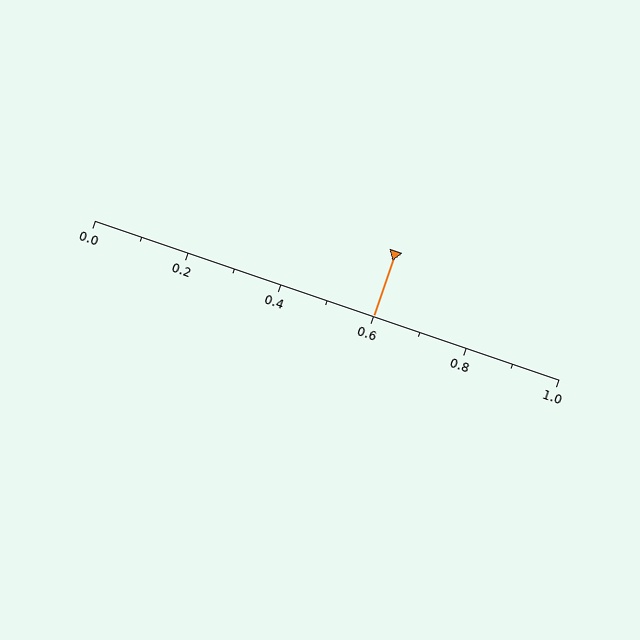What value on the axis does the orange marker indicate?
The marker indicates approximately 0.6.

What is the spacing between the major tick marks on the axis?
The major ticks are spaced 0.2 apart.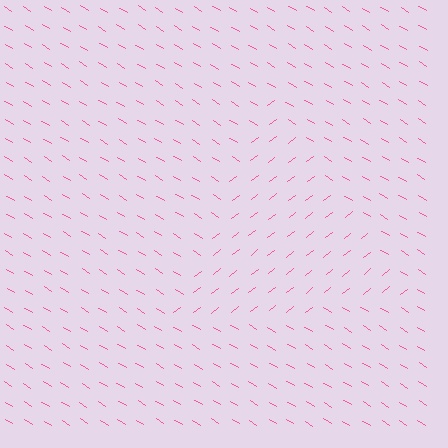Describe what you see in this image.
The image is filled with small pink line segments. A triangle region in the image has lines oriented differently from the surrounding lines, creating a visible texture boundary.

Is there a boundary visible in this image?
Yes, there is a texture boundary formed by a change in line orientation.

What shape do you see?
I see a triangle.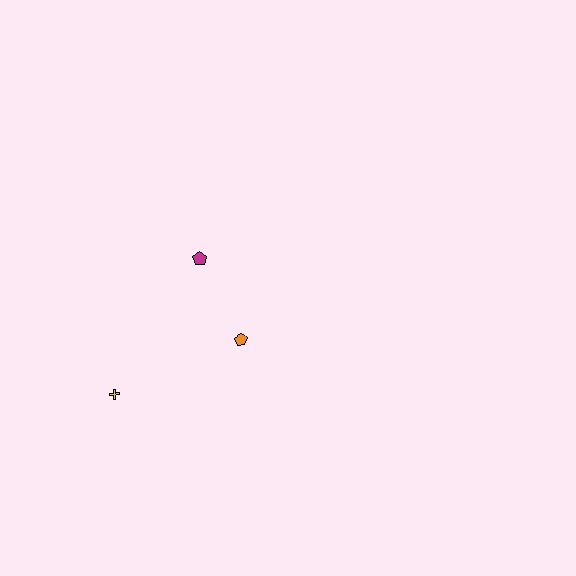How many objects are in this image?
There are 3 objects.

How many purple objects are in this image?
There are no purple objects.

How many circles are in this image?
There are no circles.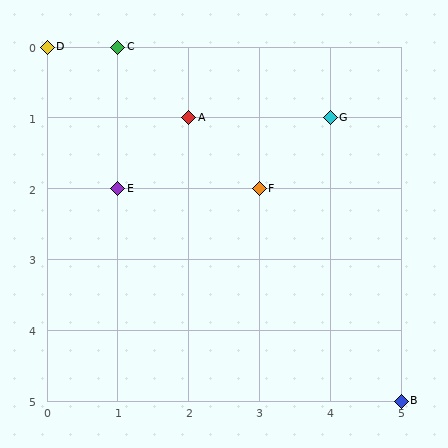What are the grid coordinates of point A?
Point A is at grid coordinates (2, 1).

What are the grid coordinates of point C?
Point C is at grid coordinates (1, 0).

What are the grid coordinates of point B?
Point B is at grid coordinates (5, 5).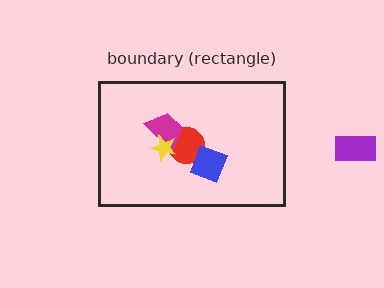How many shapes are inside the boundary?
4 inside, 1 outside.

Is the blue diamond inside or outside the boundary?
Inside.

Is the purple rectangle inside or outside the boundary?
Outside.